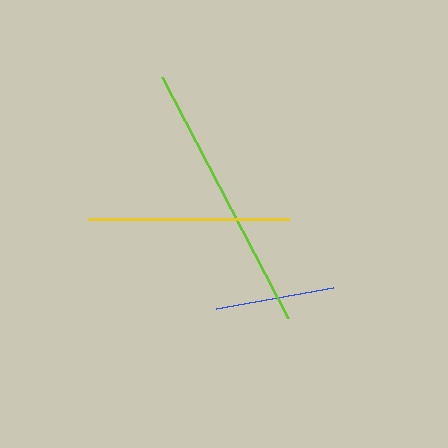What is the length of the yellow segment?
The yellow segment is approximately 201 pixels long.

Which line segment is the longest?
The lime line is the longest at approximately 272 pixels.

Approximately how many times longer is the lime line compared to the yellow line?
The lime line is approximately 1.4 times the length of the yellow line.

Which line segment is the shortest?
The blue line is the shortest at approximately 119 pixels.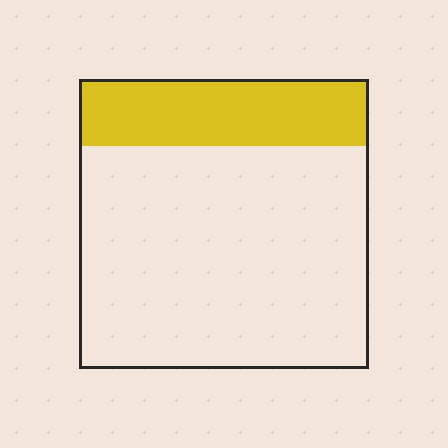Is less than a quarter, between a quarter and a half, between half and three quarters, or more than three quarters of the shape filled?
Less than a quarter.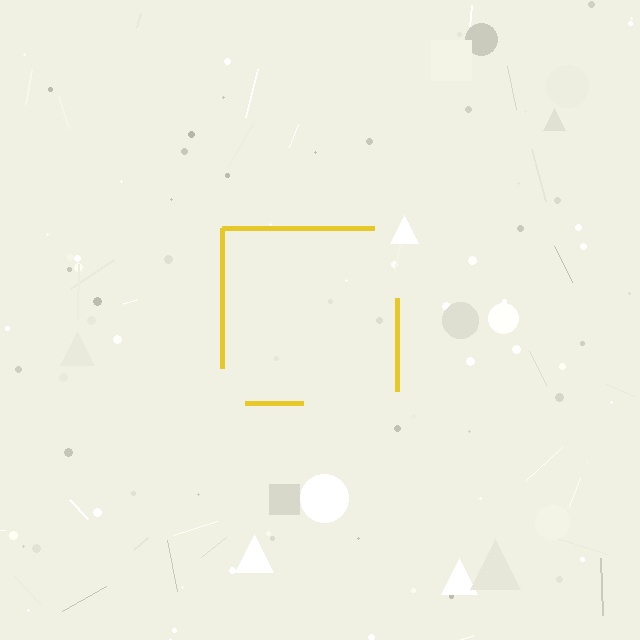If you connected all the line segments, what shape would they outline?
They would outline a square.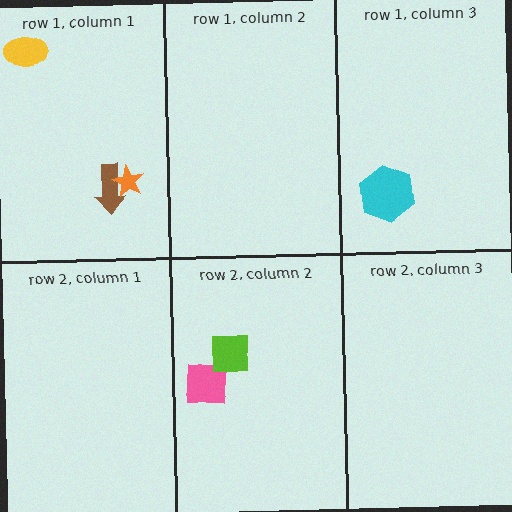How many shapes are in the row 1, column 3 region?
1.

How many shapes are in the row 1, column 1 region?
3.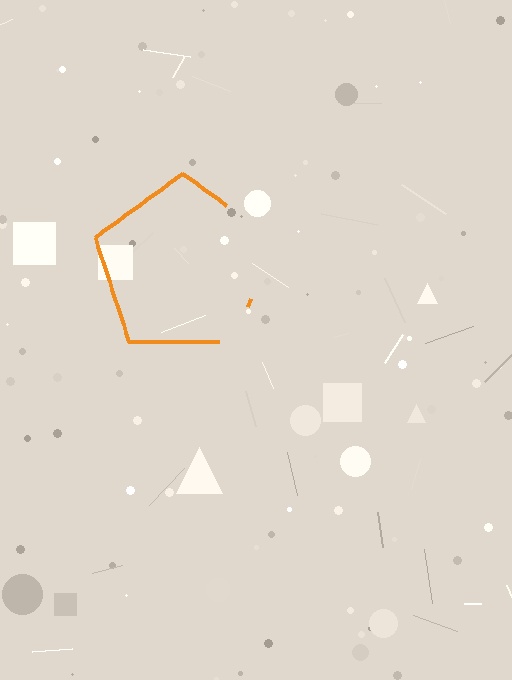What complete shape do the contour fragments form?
The contour fragments form a pentagon.